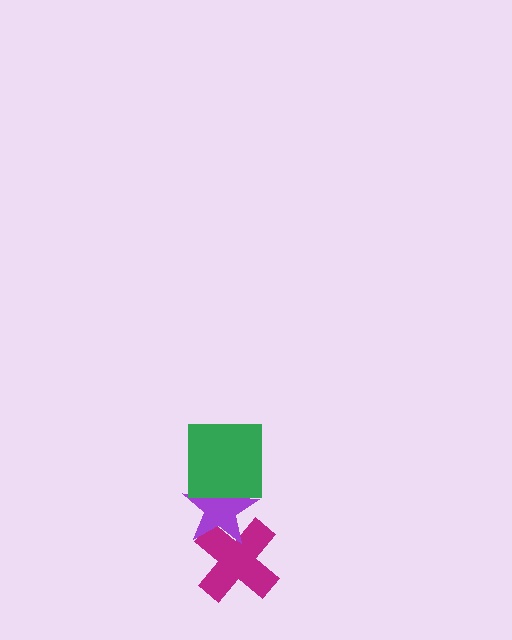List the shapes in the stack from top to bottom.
From top to bottom: the green square, the purple star, the magenta cross.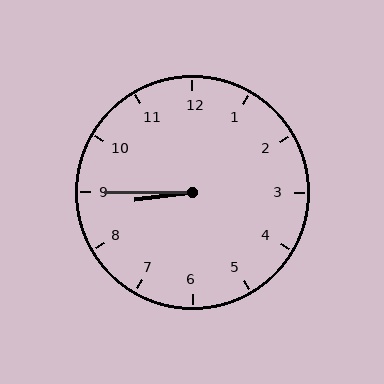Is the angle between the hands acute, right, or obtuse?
It is acute.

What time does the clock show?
8:45.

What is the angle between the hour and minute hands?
Approximately 8 degrees.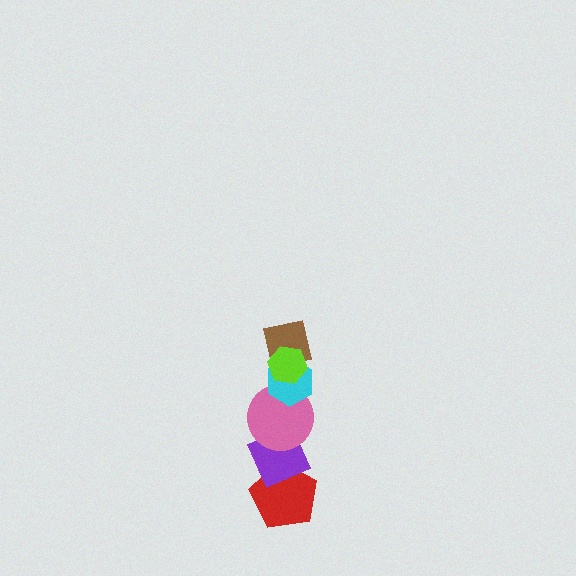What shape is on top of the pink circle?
The cyan hexagon is on top of the pink circle.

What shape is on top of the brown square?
The lime hexagon is on top of the brown square.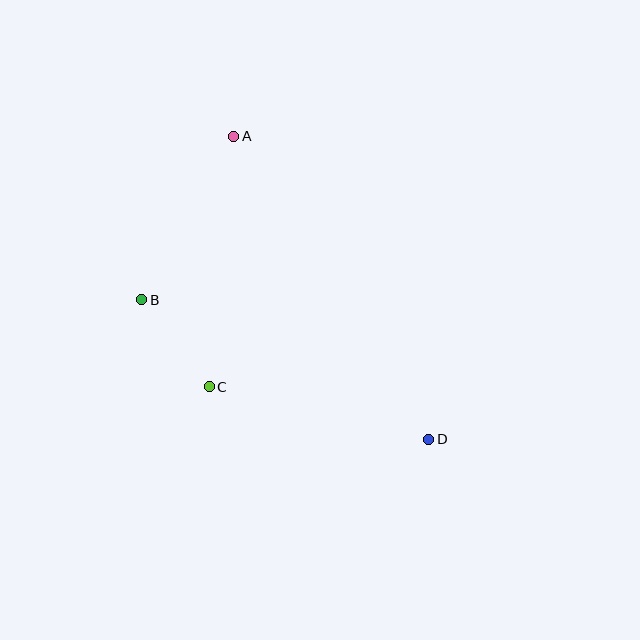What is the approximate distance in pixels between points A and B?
The distance between A and B is approximately 187 pixels.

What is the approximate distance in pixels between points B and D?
The distance between B and D is approximately 319 pixels.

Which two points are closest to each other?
Points B and C are closest to each other.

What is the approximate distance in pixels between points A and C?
The distance between A and C is approximately 252 pixels.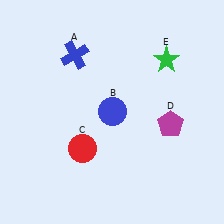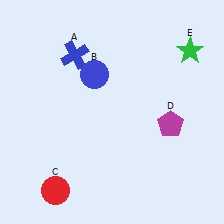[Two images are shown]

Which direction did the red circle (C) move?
The red circle (C) moved down.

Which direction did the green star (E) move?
The green star (E) moved right.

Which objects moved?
The objects that moved are: the blue circle (B), the red circle (C), the green star (E).